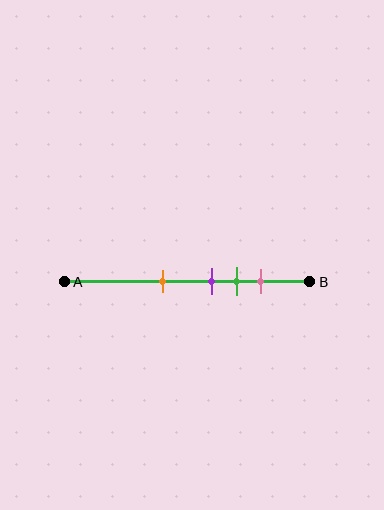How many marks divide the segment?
There are 4 marks dividing the segment.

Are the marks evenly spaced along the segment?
No, the marks are not evenly spaced.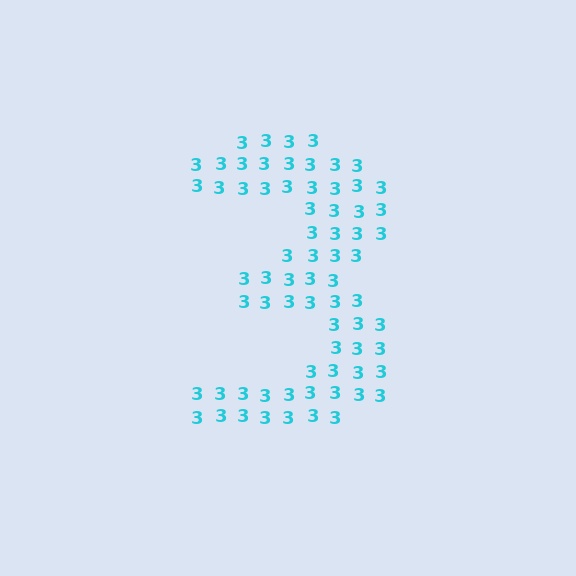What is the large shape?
The large shape is the digit 3.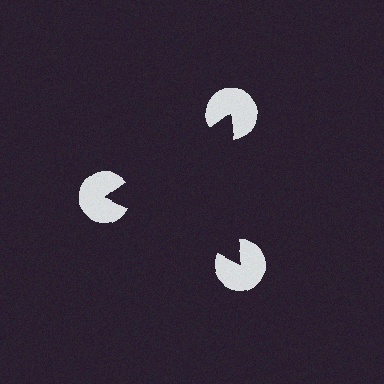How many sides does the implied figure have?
3 sides.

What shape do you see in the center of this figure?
An illusory triangle — its edges are inferred from the aligned wedge cuts in the pac-man discs, not physically drawn.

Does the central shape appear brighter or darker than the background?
It typically appears slightly darker than the background, even though no actual brightness change is drawn.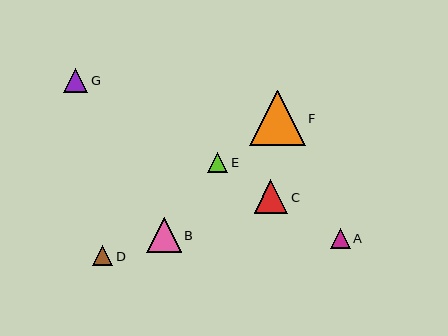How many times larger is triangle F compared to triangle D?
Triangle F is approximately 2.7 times the size of triangle D.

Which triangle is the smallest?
Triangle E is the smallest with a size of approximately 20 pixels.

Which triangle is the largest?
Triangle F is the largest with a size of approximately 56 pixels.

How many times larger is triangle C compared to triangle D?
Triangle C is approximately 1.6 times the size of triangle D.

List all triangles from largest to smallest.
From largest to smallest: F, B, C, G, D, A, E.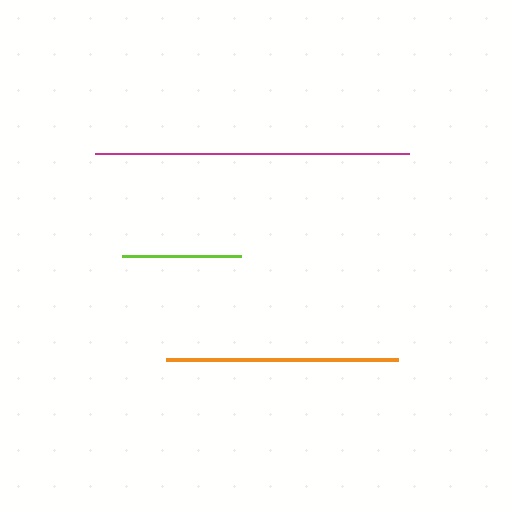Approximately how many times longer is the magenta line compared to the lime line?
The magenta line is approximately 2.6 times the length of the lime line.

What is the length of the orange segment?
The orange segment is approximately 231 pixels long.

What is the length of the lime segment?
The lime segment is approximately 119 pixels long.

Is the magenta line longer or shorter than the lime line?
The magenta line is longer than the lime line.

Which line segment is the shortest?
The lime line is the shortest at approximately 119 pixels.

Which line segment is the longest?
The magenta line is the longest at approximately 314 pixels.